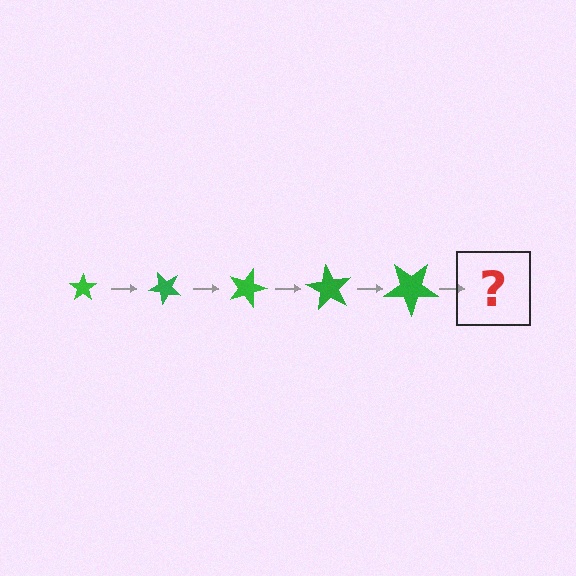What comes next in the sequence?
The next element should be a star, larger than the previous one and rotated 225 degrees from the start.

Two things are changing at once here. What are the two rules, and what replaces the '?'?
The two rules are that the star grows larger each step and it rotates 45 degrees each step. The '?' should be a star, larger than the previous one and rotated 225 degrees from the start.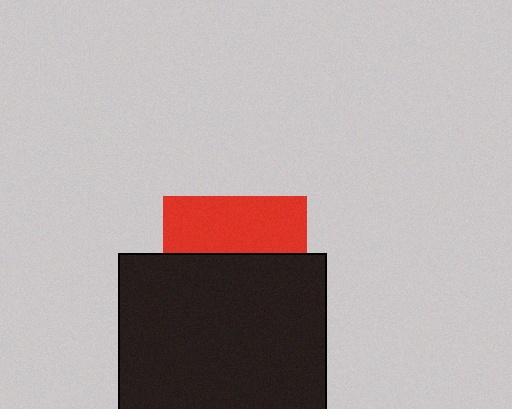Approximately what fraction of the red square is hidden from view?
Roughly 60% of the red square is hidden behind the black square.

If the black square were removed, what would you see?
You would see the complete red square.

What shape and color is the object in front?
The object in front is a black square.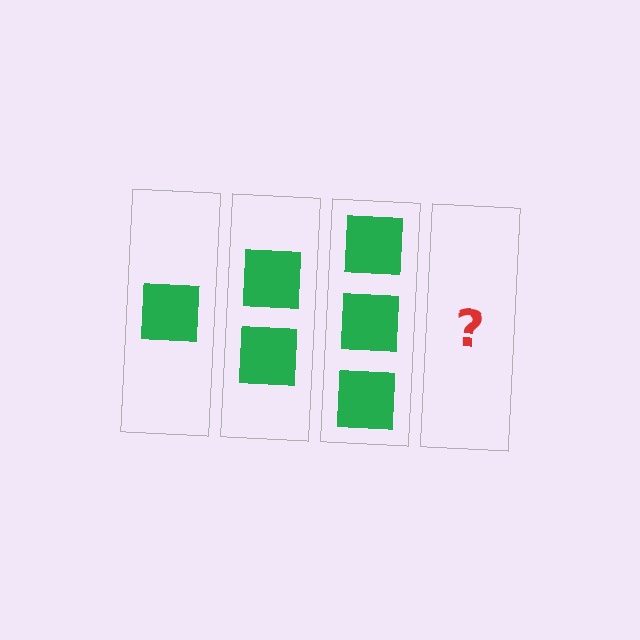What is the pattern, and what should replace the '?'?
The pattern is that each step adds one more square. The '?' should be 4 squares.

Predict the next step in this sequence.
The next step is 4 squares.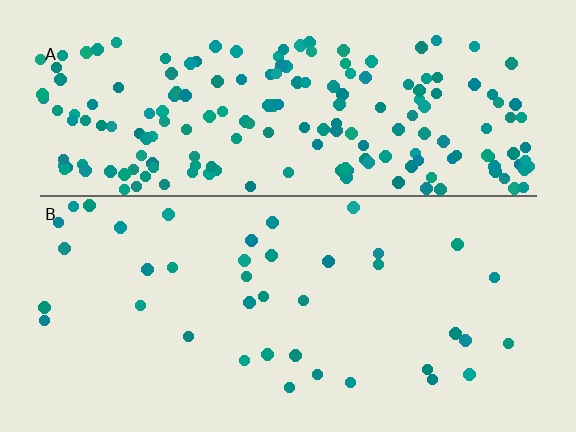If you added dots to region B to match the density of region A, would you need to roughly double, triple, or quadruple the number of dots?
Approximately quadruple.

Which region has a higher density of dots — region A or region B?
A (the top).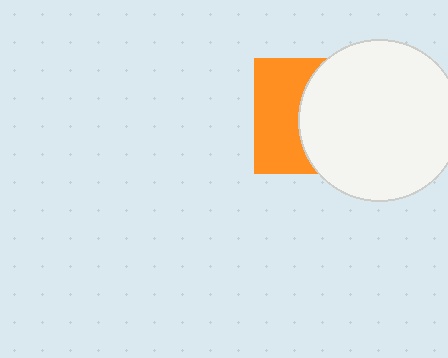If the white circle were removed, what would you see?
You would see the complete orange square.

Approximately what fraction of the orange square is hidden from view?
Roughly 55% of the orange square is hidden behind the white circle.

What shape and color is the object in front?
The object in front is a white circle.